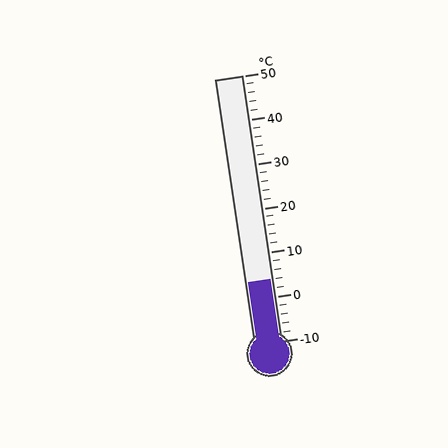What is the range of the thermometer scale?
The thermometer scale ranges from -10°C to 50°C.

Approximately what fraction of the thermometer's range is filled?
The thermometer is filled to approximately 25% of its range.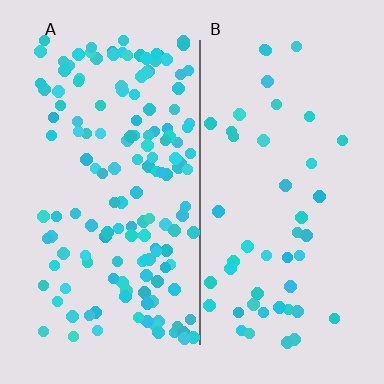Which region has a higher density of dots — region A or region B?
A (the left).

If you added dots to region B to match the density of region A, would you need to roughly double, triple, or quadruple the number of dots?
Approximately triple.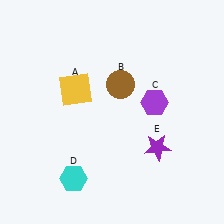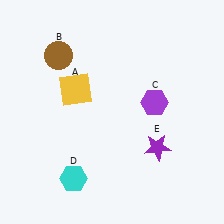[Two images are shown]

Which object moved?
The brown circle (B) moved left.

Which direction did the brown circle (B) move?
The brown circle (B) moved left.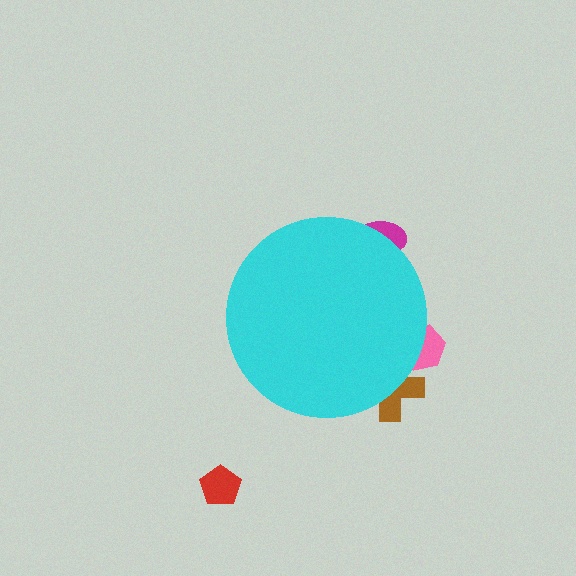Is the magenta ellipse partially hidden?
Yes, the magenta ellipse is partially hidden behind the cyan circle.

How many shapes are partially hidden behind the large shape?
3 shapes are partially hidden.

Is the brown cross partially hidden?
Yes, the brown cross is partially hidden behind the cyan circle.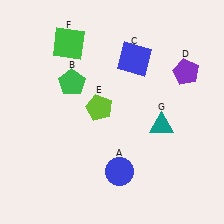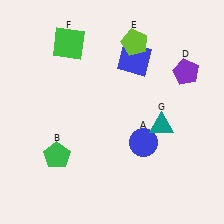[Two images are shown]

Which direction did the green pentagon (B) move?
The green pentagon (B) moved down.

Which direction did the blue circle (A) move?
The blue circle (A) moved up.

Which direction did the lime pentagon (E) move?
The lime pentagon (E) moved up.